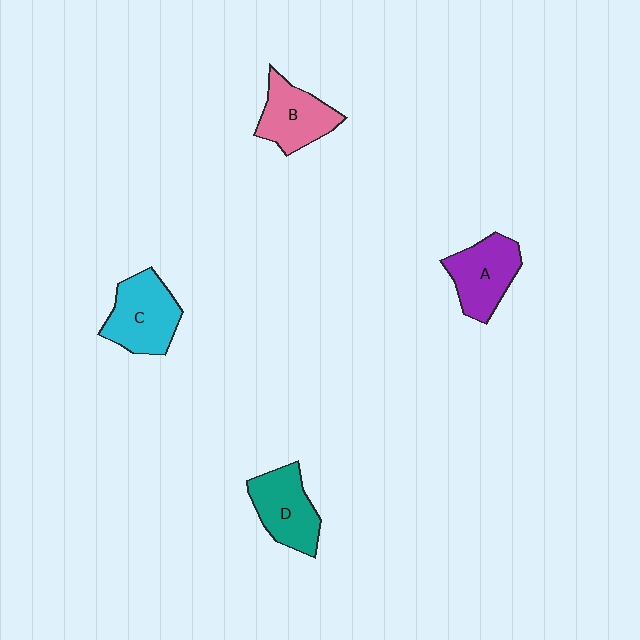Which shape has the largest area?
Shape C (cyan).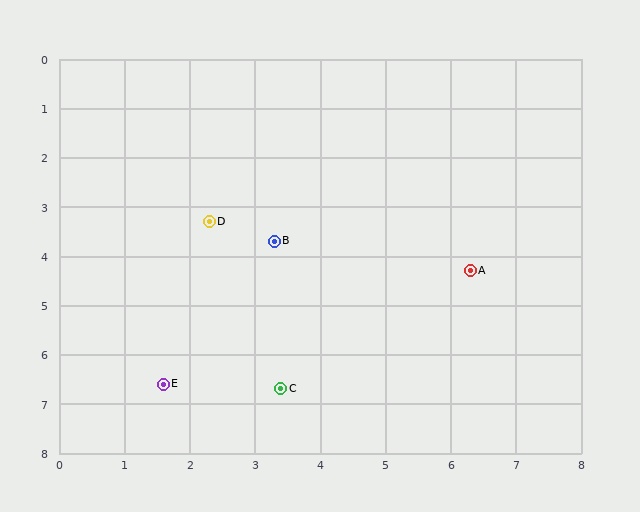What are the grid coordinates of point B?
Point B is at approximately (3.3, 3.7).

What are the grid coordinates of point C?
Point C is at approximately (3.4, 6.7).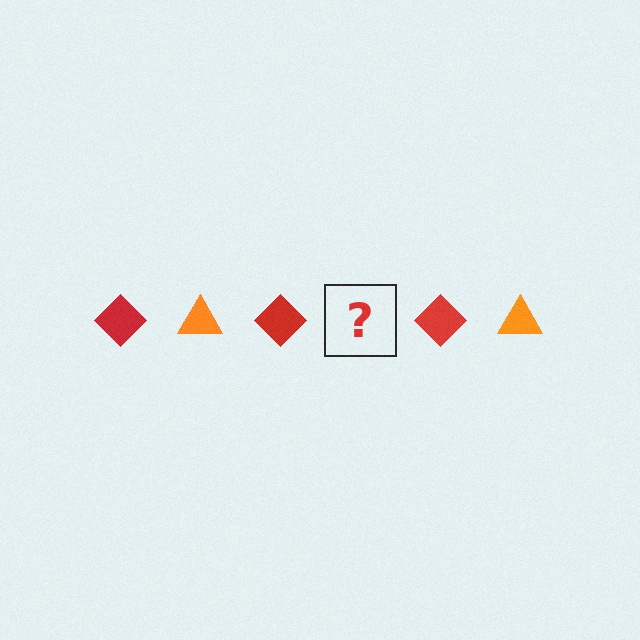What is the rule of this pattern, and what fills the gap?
The rule is that the pattern alternates between red diamond and orange triangle. The gap should be filled with an orange triangle.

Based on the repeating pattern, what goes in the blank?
The blank should be an orange triangle.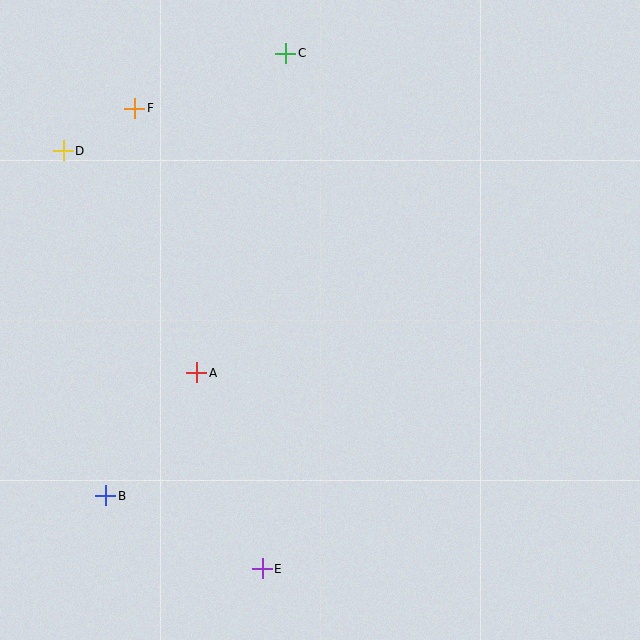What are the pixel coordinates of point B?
Point B is at (106, 496).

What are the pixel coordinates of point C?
Point C is at (286, 53).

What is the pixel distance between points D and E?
The distance between D and E is 463 pixels.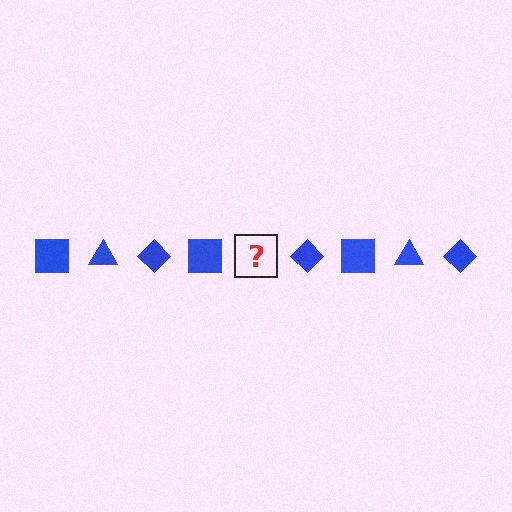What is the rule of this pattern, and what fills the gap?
The rule is that the pattern cycles through square, triangle, diamond shapes in blue. The gap should be filled with a blue triangle.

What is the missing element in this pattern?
The missing element is a blue triangle.